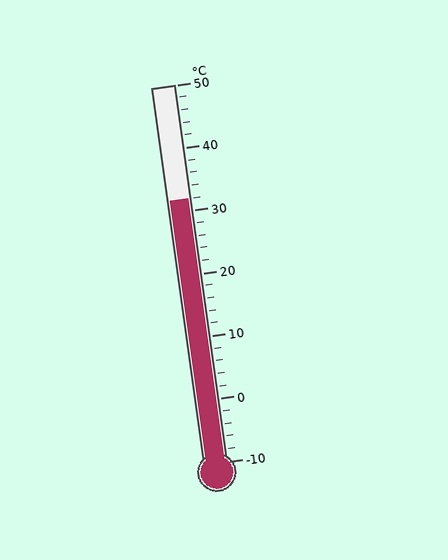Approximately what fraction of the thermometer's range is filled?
The thermometer is filled to approximately 70% of its range.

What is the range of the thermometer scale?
The thermometer scale ranges from -10°C to 50°C.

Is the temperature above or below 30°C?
The temperature is above 30°C.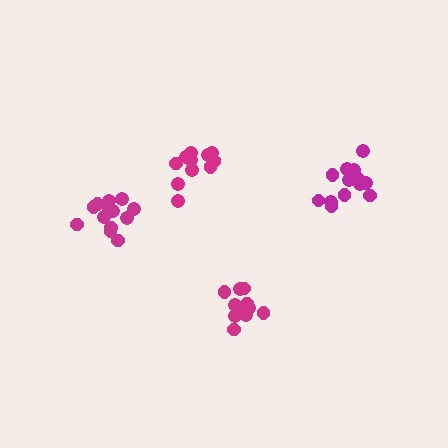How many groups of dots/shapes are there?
There are 4 groups.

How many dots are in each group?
Group 1: 14 dots, Group 2: 11 dots, Group 3: 13 dots, Group 4: 11 dots (49 total).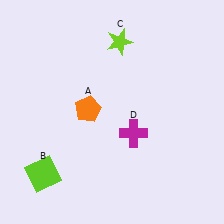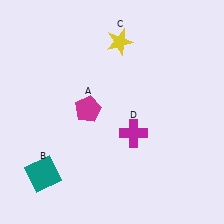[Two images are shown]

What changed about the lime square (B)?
In Image 1, B is lime. In Image 2, it changed to teal.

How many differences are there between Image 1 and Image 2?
There are 3 differences between the two images.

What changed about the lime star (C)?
In Image 1, C is lime. In Image 2, it changed to yellow.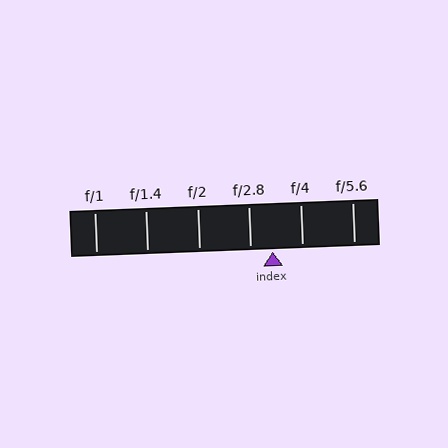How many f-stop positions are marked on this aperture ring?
There are 6 f-stop positions marked.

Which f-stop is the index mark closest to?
The index mark is closest to f/2.8.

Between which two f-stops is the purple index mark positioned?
The index mark is between f/2.8 and f/4.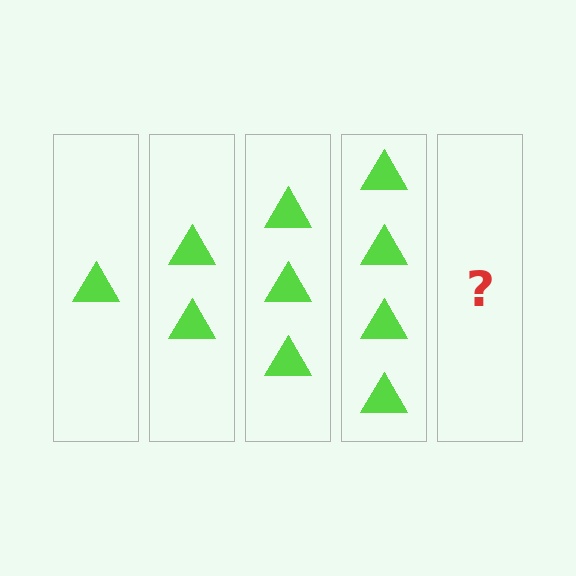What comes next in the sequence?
The next element should be 5 triangles.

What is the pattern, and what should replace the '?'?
The pattern is that each step adds one more triangle. The '?' should be 5 triangles.